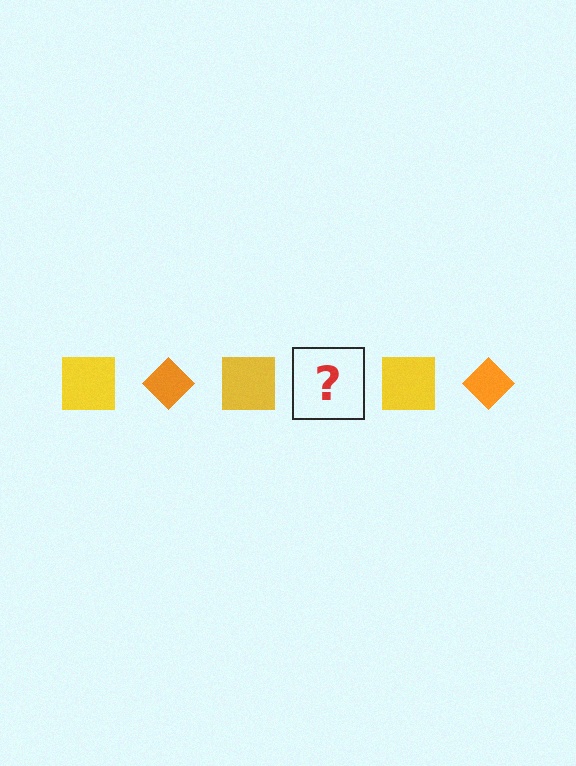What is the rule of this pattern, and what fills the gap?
The rule is that the pattern alternates between yellow square and orange diamond. The gap should be filled with an orange diamond.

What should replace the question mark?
The question mark should be replaced with an orange diamond.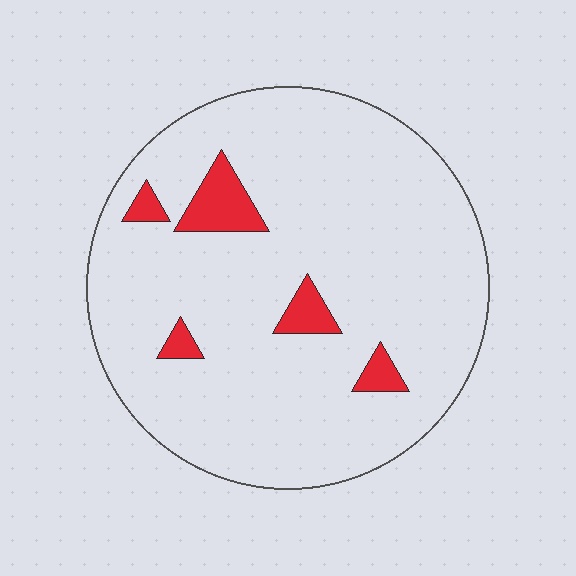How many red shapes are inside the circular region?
5.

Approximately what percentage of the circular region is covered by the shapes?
Approximately 10%.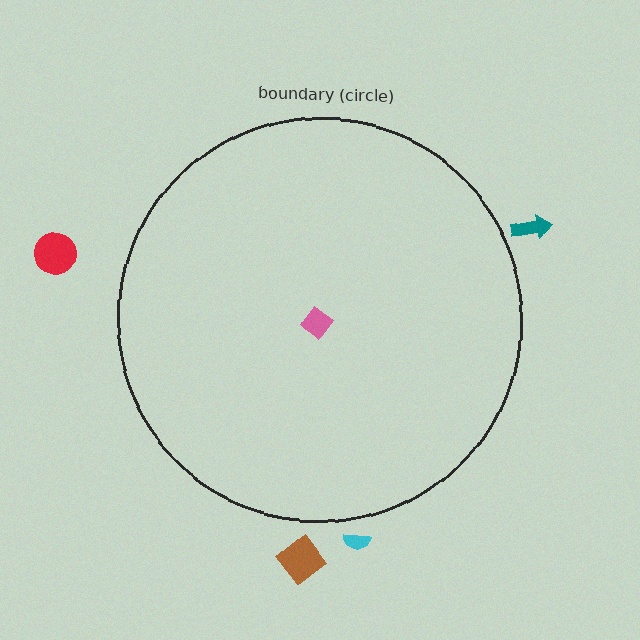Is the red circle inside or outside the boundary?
Outside.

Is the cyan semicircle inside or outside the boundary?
Outside.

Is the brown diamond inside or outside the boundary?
Outside.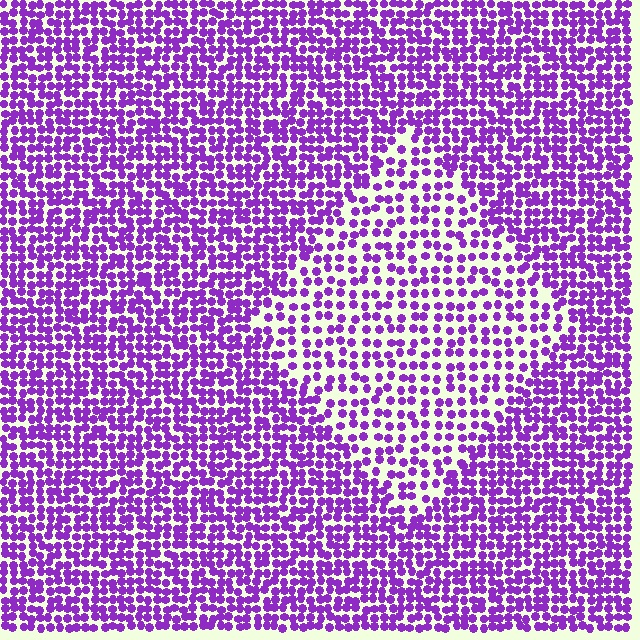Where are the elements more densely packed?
The elements are more densely packed outside the diamond boundary.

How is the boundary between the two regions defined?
The boundary is defined by a change in element density (approximately 1.8x ratio). All elements are the same color, size, and shape.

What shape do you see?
I see a diamond.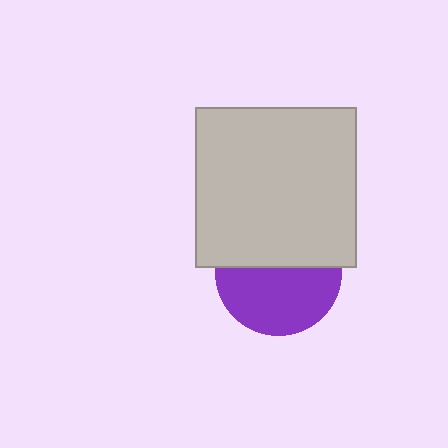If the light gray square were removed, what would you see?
You would see the complete purple circle.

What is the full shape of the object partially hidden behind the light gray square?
The partially hidden object is a purple circle.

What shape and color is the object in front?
The object in front is a light gray square.